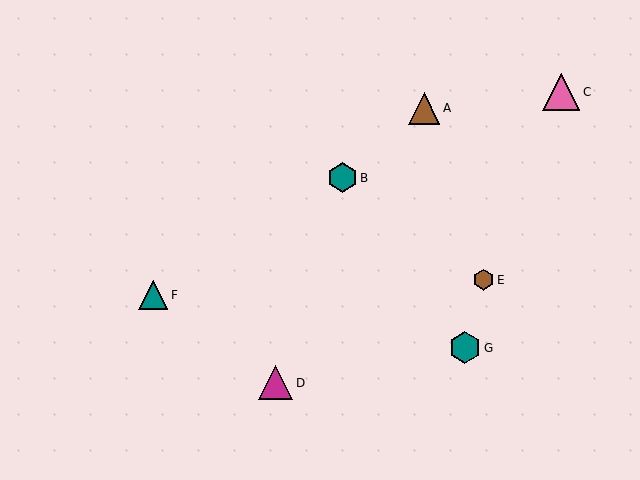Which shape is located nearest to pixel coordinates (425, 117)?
The brown triangle (labeled A) at (424, 108) is nearest to that location.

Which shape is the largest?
The pink triangle (labeled C) is the largest.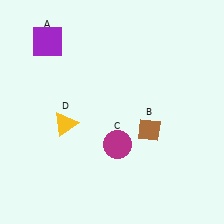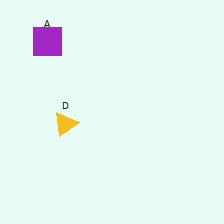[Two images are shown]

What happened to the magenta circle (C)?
The magenta circle (C) was removed in Image 2. It was in the bottom-right area of Image 1.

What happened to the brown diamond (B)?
The brown diamond (B) was removed in Image 2. It was in the bottom-right area of Image 1.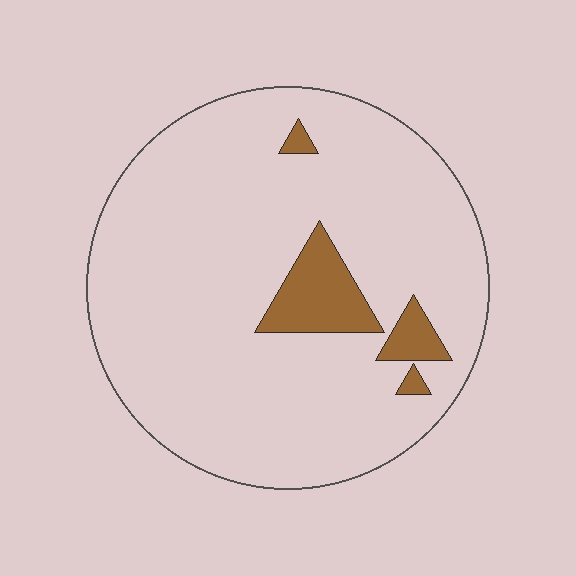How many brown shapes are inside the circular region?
4.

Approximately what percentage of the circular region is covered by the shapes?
Approximately 10%.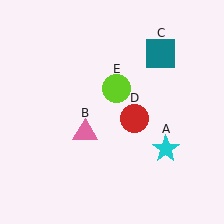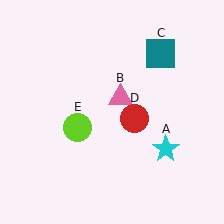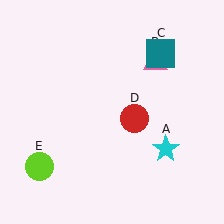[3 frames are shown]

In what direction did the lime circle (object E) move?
The lime circle (object E) moved down and to the left.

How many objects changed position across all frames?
2 objects changed position: pink triangle (object B), lime circle (object E).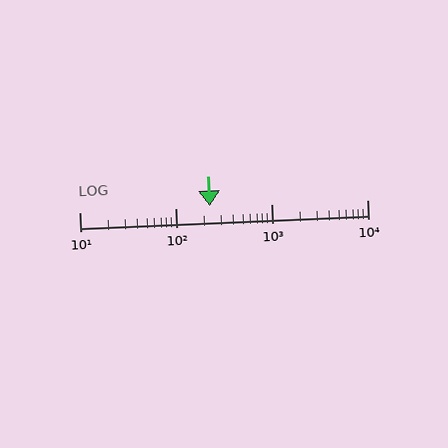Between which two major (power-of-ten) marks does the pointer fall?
The pointer is between 100 and 1000.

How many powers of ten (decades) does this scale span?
The scale spans 3 decades, from 10 to 10000.